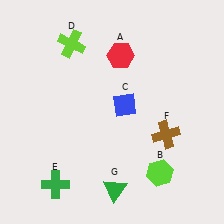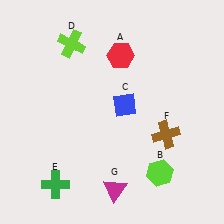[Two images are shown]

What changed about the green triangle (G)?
In Image 1, G is green. In Image 2, it changed to magenta.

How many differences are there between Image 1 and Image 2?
There is 1 difference between the two images.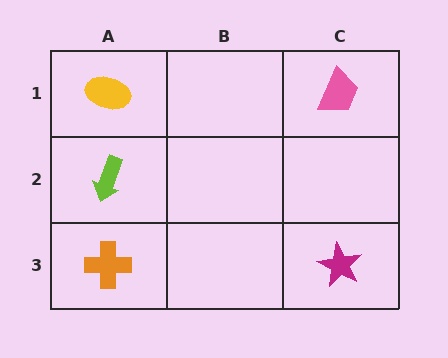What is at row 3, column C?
A magenta star.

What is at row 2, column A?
A lime arrow.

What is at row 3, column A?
An orange cross.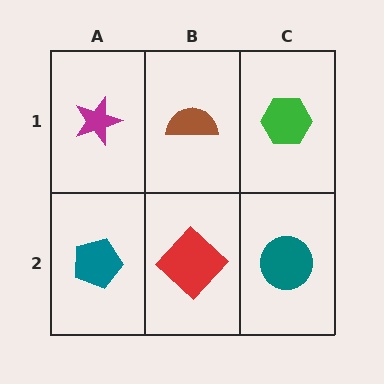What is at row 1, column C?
A green hexagon.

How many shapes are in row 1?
3 shapes.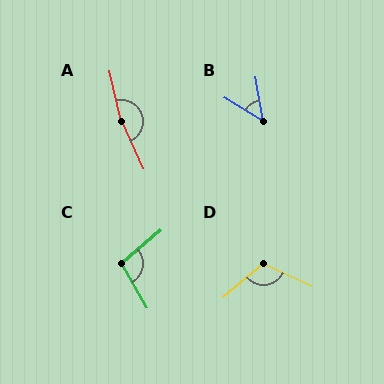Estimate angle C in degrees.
Approximately 101 degrees.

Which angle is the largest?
A, at approximately 169 degrees.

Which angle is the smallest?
B, at approximately 50 degrees.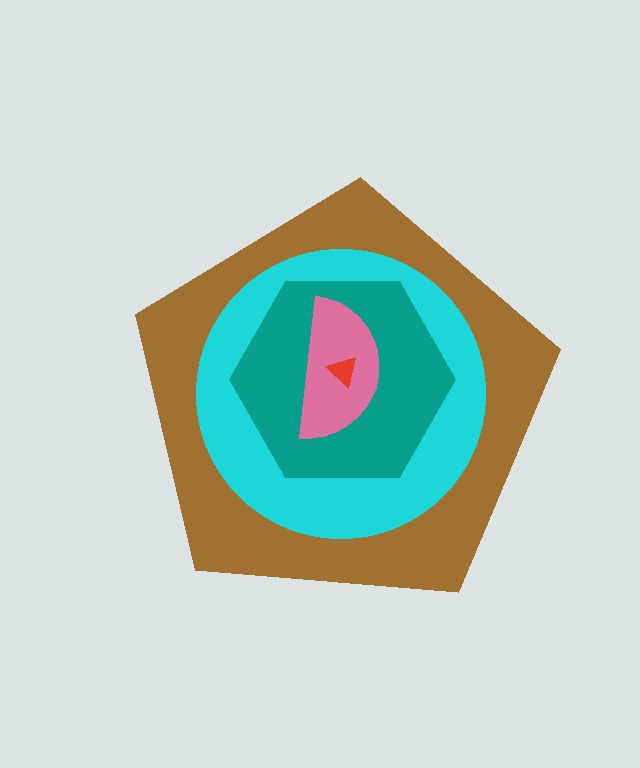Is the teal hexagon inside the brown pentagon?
Yes.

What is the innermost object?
The red triangle.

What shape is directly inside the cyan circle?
The teal hexagon.